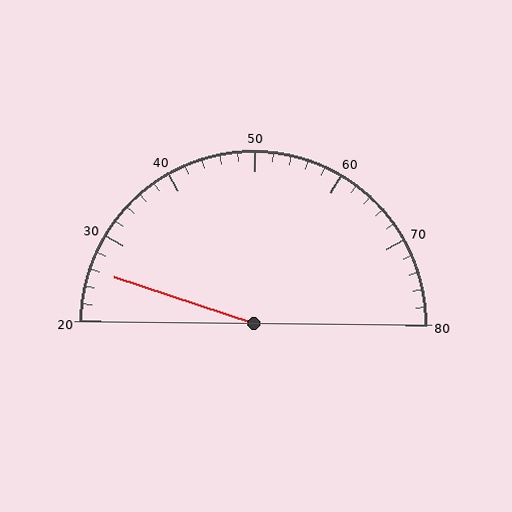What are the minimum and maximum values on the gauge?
The gauge ranges from 20 to 80.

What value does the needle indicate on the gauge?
The needle indicates approximately 26.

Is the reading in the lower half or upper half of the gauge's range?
The reading is in the lower half of the range (20 to 80).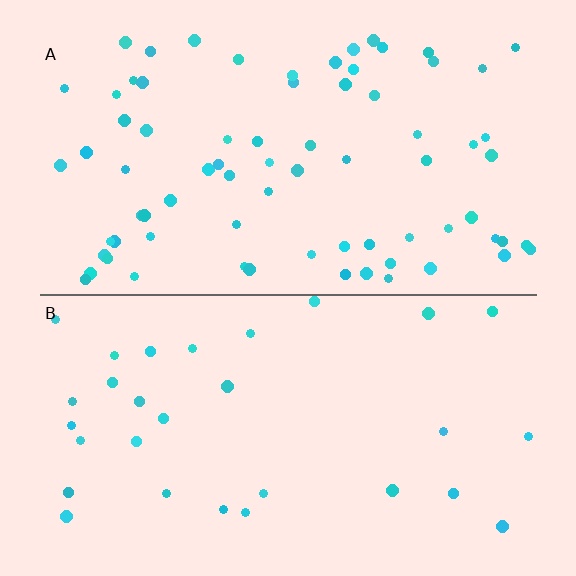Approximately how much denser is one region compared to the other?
Approximately 2.5× — region A over region B.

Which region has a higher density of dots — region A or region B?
A (the top).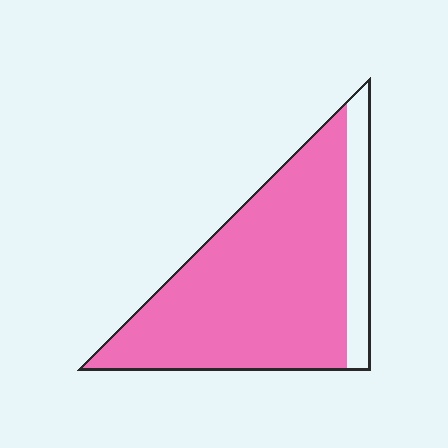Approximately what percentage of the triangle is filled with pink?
Approximately 85%.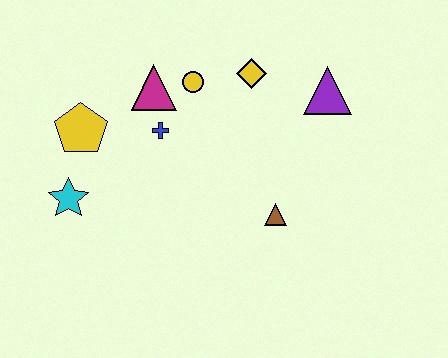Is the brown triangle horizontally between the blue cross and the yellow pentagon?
No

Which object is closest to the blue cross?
The magenta triangle is closest to the blue cross.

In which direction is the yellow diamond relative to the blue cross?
The yellow diamond is to the right of the blue cross.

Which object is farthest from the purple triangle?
The cyan star is farthest from the purple triangle.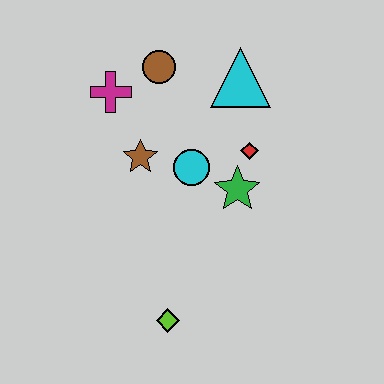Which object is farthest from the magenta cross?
The lime diamond is farthest from the magenta cross.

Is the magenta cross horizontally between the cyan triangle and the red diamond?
No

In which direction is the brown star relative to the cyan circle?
The brown star is to the left of the cyan circle.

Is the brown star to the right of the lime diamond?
No